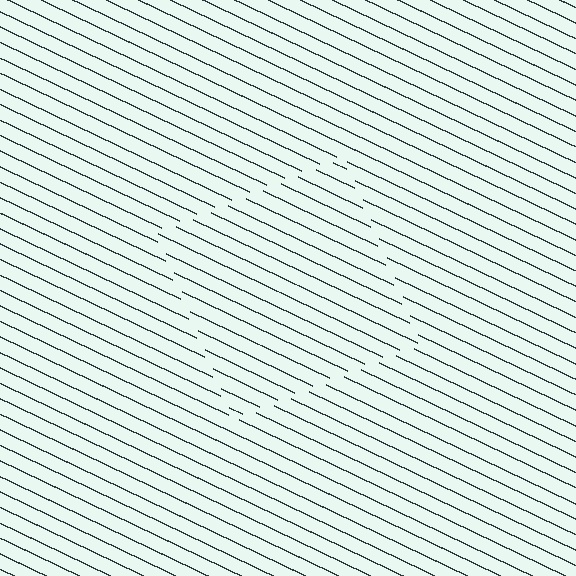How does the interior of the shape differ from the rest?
The interior of the shape contains the same grating, shifted by half a period — the contour is defined by the phase discontinuity where line-ends from the inner and outer gratings abut.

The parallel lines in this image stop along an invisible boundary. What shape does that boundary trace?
An illusory square. The interior of the shape contains the same grating, shifted by half a period — the contour is defined by the phase discontinuity where line-ends from the inner and outer gratings abut.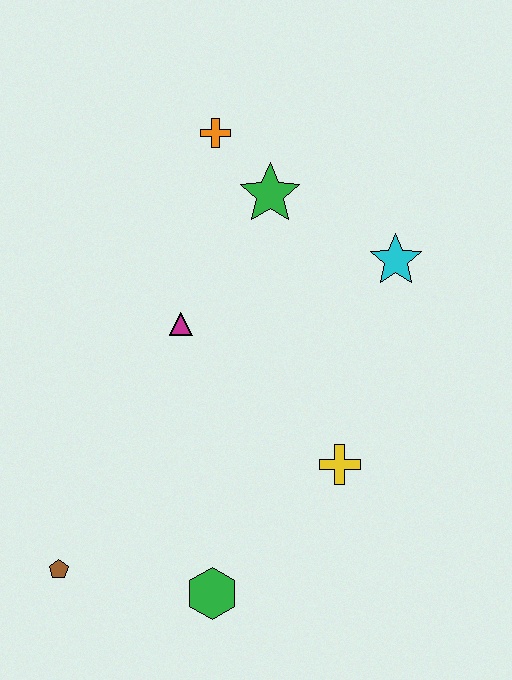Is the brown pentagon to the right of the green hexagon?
No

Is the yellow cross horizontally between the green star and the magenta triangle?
No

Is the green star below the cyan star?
No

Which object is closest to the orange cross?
The green star is closest to the orange cross.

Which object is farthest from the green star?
The brown pentagon is farthest from the green star.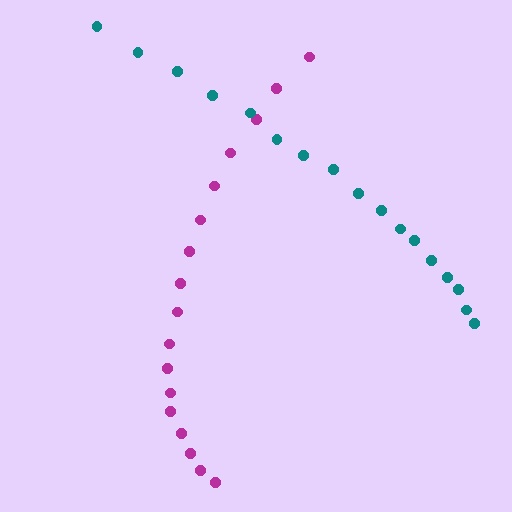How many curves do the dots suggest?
There are 2 distinct paths.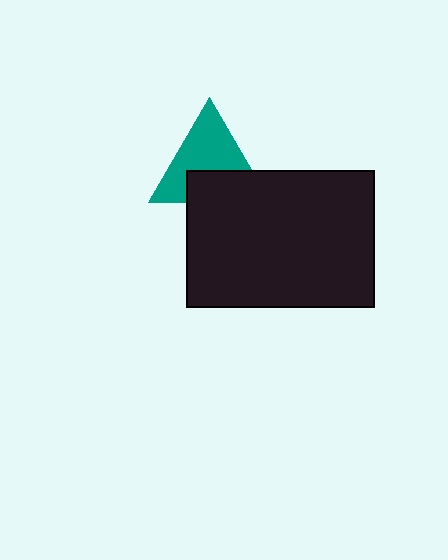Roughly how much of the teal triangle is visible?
About half of it is visible (roughly 61%).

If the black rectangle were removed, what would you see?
You would see the complete teal triangle.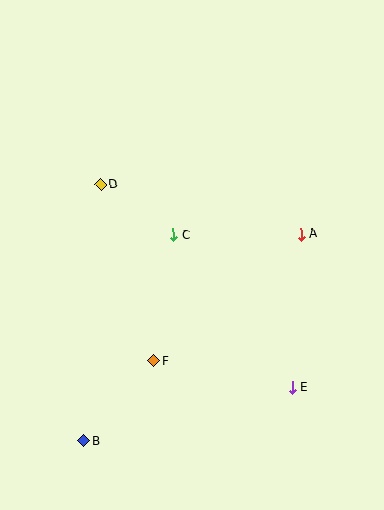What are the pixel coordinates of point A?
Point A is at (301, 234).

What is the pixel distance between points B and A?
The distance between B and A is 300 pixels.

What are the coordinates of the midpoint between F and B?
The midpoint between F and B is at (119, 401).